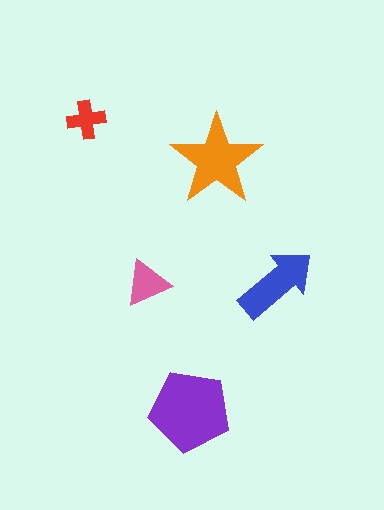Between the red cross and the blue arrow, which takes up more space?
The blue arrow.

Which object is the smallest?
The red cross.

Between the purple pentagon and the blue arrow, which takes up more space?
The purple pentagon.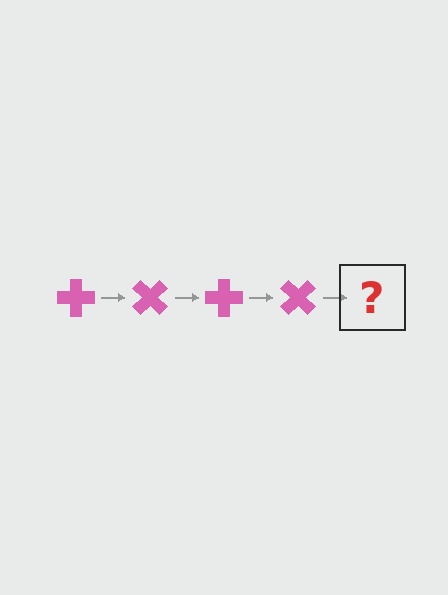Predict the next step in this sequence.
The next step is a pink cross rotated 180 degrees.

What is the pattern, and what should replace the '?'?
The pattern is that the cross rotates 45 degrees each step. The '?' should be a pink cross rotated 180 degrees.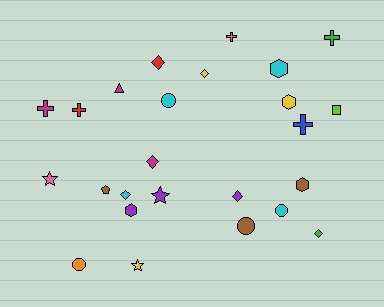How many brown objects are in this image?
There are 3 brown objects.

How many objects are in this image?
There are 25 objects.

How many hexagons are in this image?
There are 4 hexagons.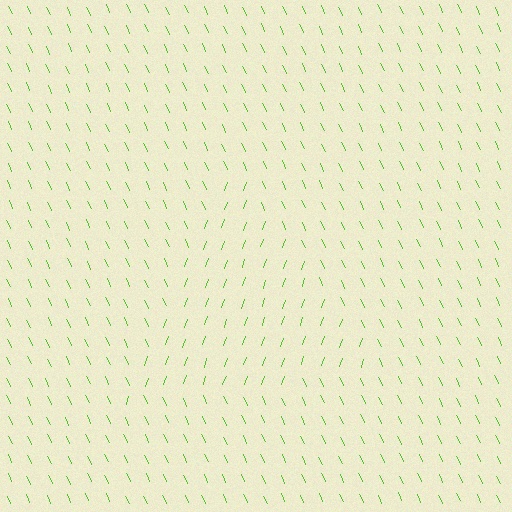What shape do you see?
I see a triangle.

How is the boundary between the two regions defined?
The boundary is defined purely by a change in line orientation (approximately 45 degrees difference). All lines are the same color and thickness.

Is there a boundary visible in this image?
Yes, there is a texture boundary formed by a change in line orientation.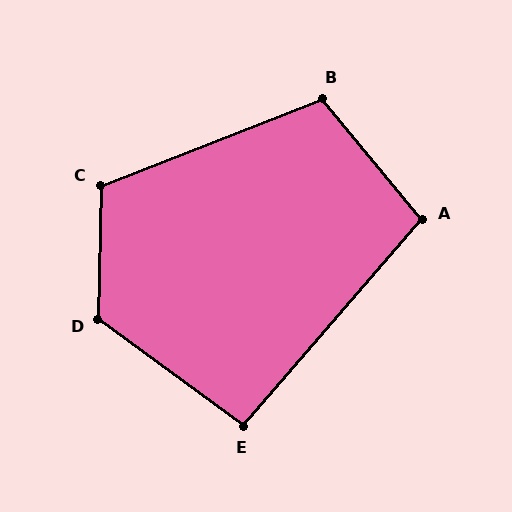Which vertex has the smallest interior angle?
E, at approximately 95 degrees.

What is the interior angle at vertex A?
Approximately 99 degrees (obtuse).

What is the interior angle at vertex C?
Approximately 113 degrees (obtuse).